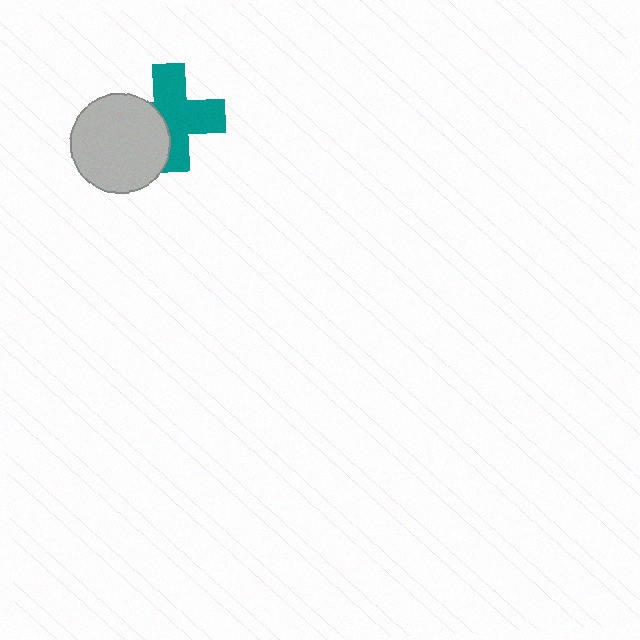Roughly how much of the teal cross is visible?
Most of it is visible (roughly 68%).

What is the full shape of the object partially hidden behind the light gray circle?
The partially hidden object is a teal cross.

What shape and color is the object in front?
The object in front is a light gray circle.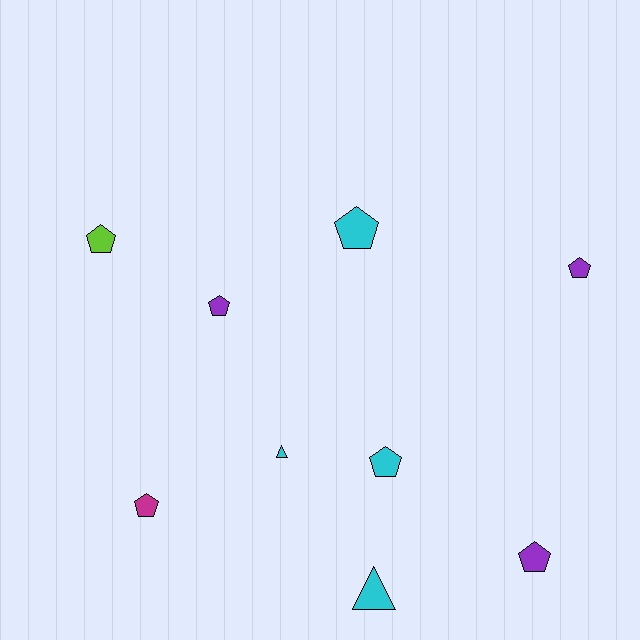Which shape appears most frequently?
Pentagon, with 7 objects.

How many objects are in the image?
There are 9 objects.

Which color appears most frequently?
Cyan, with 4 objects.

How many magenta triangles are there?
There are no magenta triangles.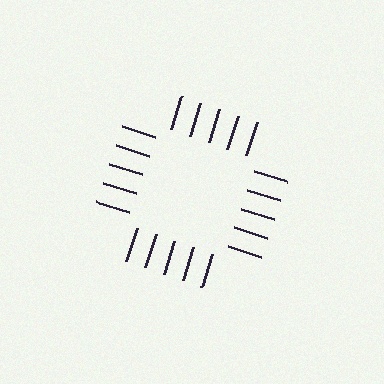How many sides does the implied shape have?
4 sides — the line-ends trace a square.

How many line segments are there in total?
20 — 5 along each of the 4 edges.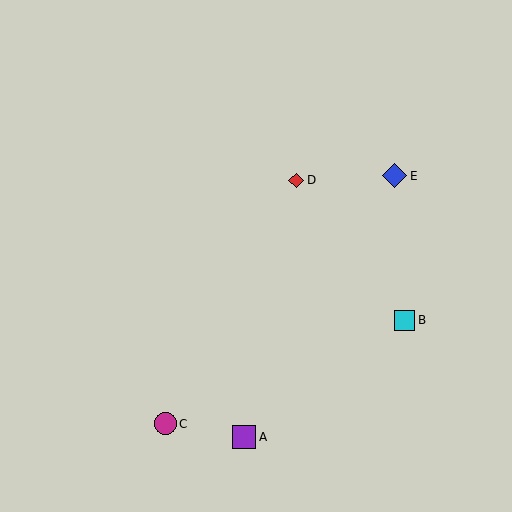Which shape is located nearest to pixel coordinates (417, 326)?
The cyan square (labeled B) at (405, 320) is nearest to that location.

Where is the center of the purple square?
The center of the purple square is at (244, 437).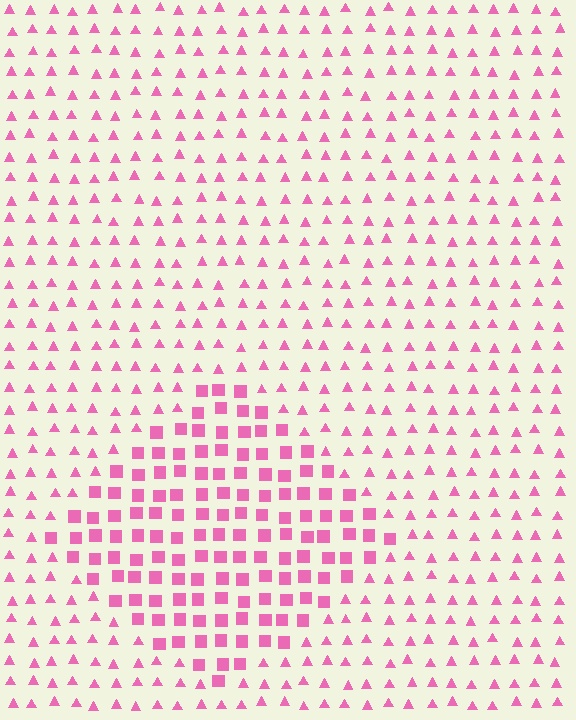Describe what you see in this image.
The image is filled with small pink elements arranged in a uniform grid. A diamond-shaped region contains squares, while the surrounding area contains triangles. The boundary is defined purely by the change in element shape.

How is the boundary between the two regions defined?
The boundary is defined by a change in element shape: squares inside vs. triangles outside. All elements share the same color and spacing.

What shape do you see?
I see a diamond.